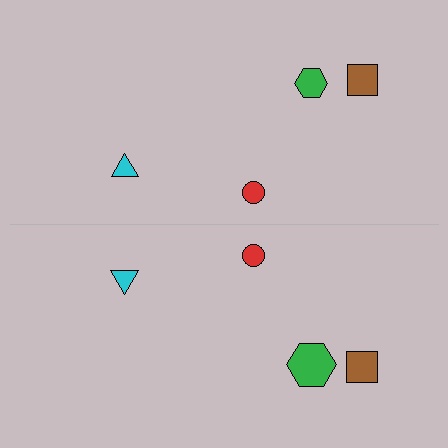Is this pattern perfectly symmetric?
No, the pattern is not perfectly symmetric. The green hexagon on the bottom side has a different size than its mirror counterpart.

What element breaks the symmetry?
The green hexagon on the bottom side has a different size than its mirror counterpart.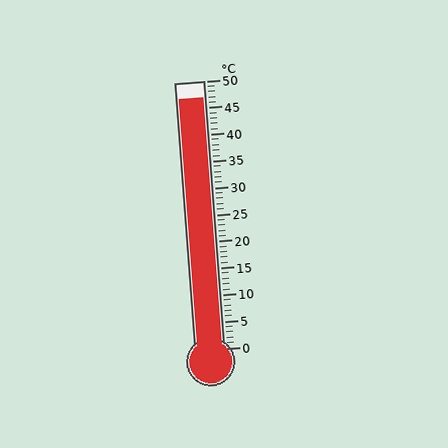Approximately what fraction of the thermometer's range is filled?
The thermometer is filled to approximately 95% of its range.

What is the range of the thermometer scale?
The thermometer scale ranges from 0°C to 50°C.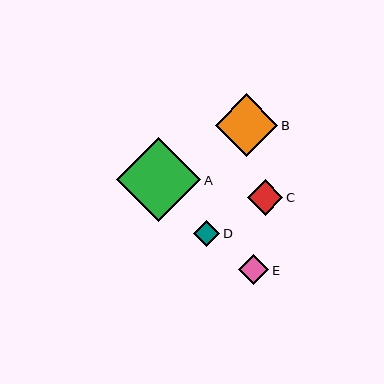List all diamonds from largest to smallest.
From largest to smallest: A, B, C, E, D.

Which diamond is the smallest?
Diamond D is the smallest with a size of approximately 26 pixels.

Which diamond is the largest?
Diamond A is the largest with a size of approximately 84 pixels.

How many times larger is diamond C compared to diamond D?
Diamond C is approximately 1.4 times the size of diamond D.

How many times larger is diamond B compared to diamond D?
Diamond B is approximately 2.4 times the size of diamond D.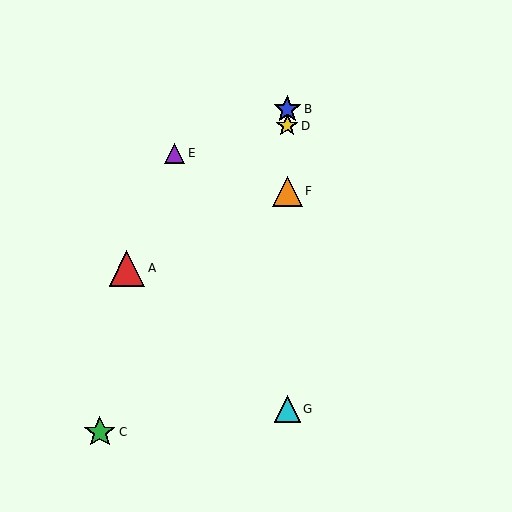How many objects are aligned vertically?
4 objects (B, D, F, G) are aligned vertically.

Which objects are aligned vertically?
Objects B, D, F, G are aligned vertically.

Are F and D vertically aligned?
Yes, both are at x≈287.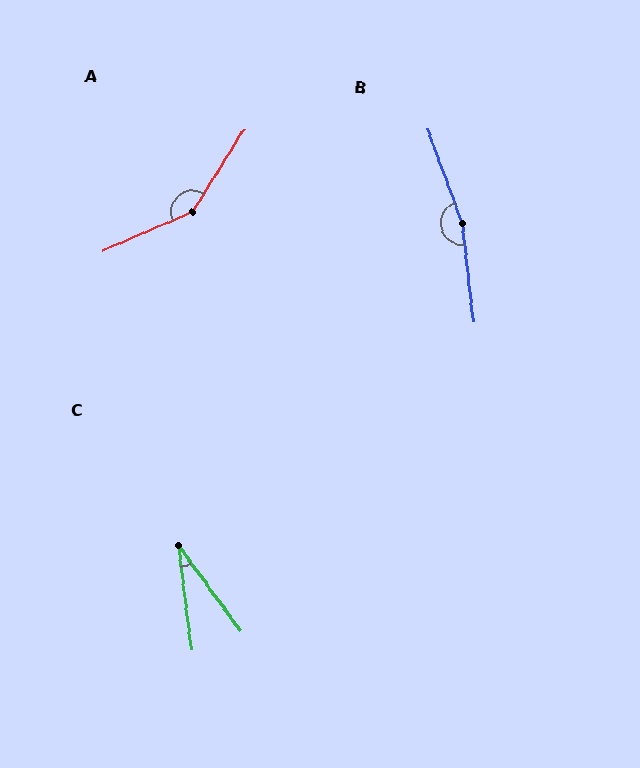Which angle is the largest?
B, at approximately 167 degrees.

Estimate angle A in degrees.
Approximately 146 degrees.